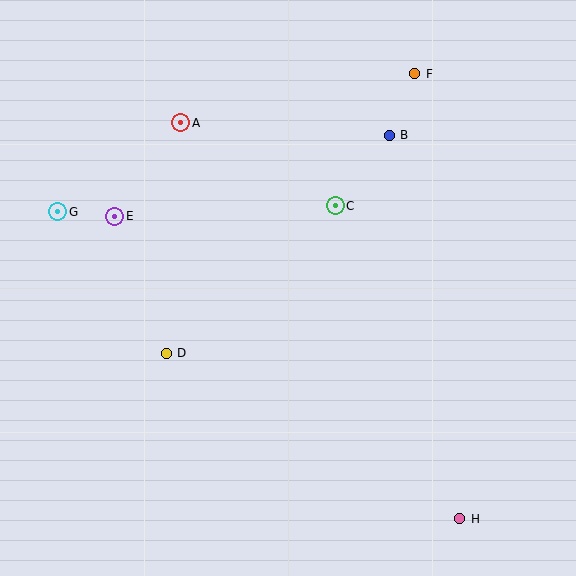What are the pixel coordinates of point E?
Point E is at (115, 216).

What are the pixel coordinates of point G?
Point G is at (58, 212).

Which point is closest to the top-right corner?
Point F is closest to the top-right corner.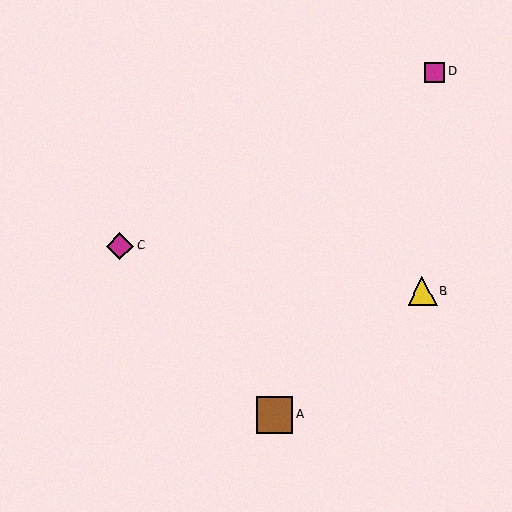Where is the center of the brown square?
The center of the brown square is at (274, 415).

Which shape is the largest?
The brown square (labeled A) is the largest.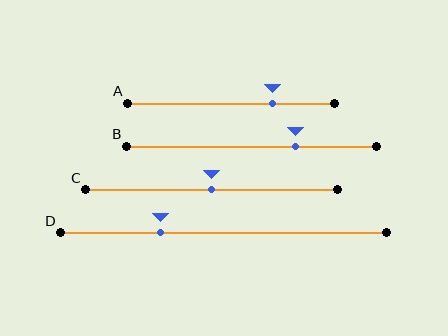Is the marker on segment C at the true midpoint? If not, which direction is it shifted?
Yes, the marker on segment C is at the true midpoint.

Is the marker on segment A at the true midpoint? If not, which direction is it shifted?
No, the marker on segment A is shifted to the right by about 20% of the segment length.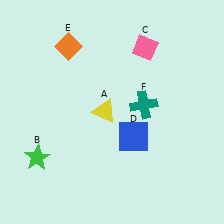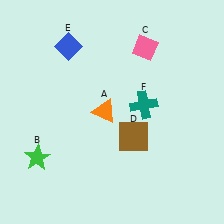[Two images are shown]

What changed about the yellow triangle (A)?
In Image 1, A is yellow. In Image 2, it changed to orange.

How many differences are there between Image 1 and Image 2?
There are 3 differences between the two images.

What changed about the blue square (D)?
In Image 1, D is blue. In Image 2, it changed to brown.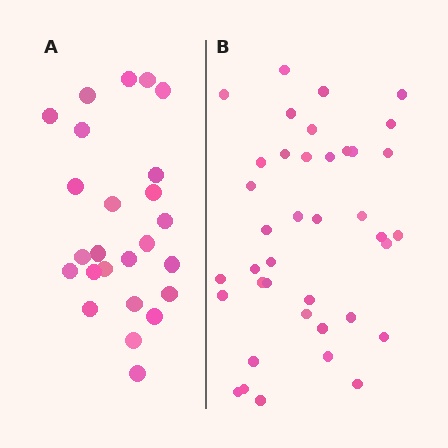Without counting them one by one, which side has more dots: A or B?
Region B (the right region) has more dots.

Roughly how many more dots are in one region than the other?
Region B has approximately 15 more dots than region A.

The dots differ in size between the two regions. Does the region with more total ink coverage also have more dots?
No. Region A has more total ink coverage because its dots are larger, but region B actually contains more individual dots. Total area can be misleading — the number of items is what matters here.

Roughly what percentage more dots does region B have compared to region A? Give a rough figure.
About 55% more.